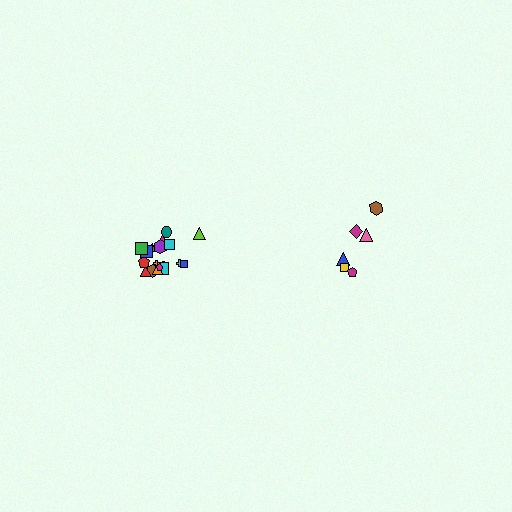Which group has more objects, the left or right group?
The left group.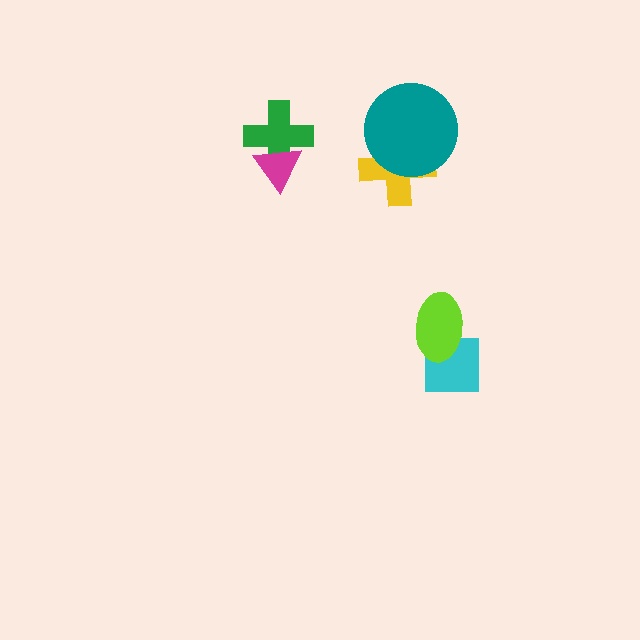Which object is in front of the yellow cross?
The teal circle is in front of the yellow cross.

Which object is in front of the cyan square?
The lime ellipse is in front of the cyan square.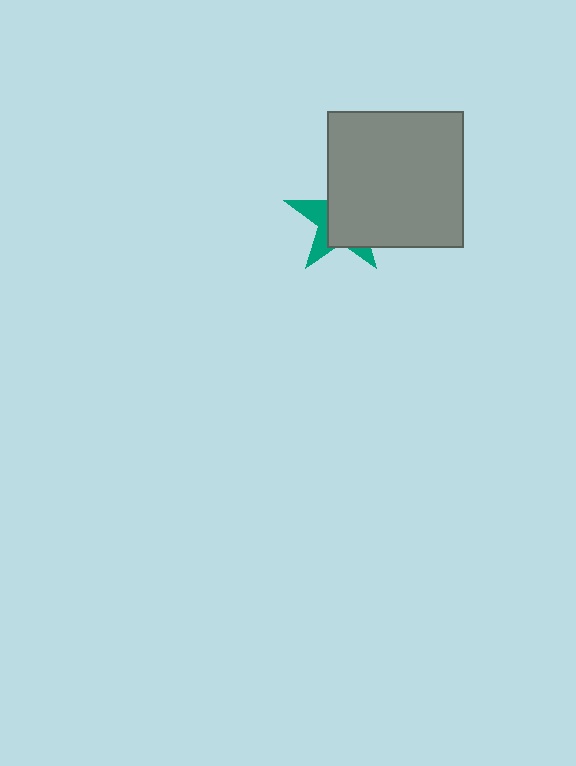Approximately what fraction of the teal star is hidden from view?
Roughly 65% of the teal star is hidden behind the gray square.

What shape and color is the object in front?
The object in front is a gray square.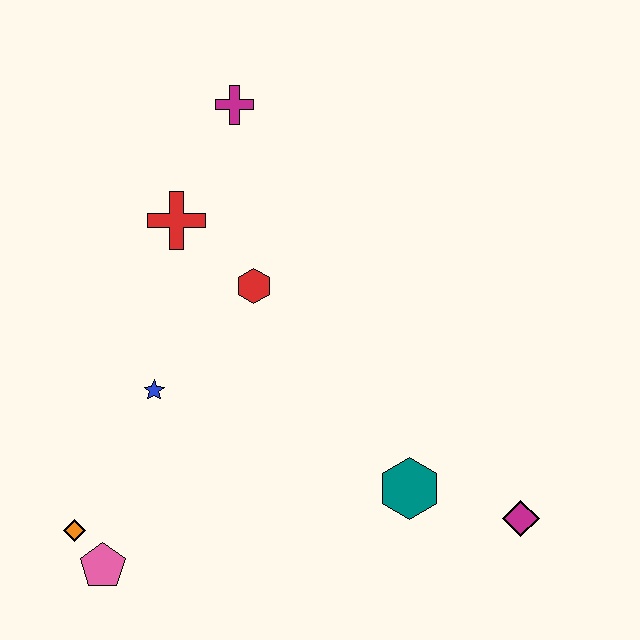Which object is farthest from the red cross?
The magenta diamond is farthest from the red cross.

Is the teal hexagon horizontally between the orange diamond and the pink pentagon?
No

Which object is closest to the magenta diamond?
The teal hexagon is closest to the magenta diamond.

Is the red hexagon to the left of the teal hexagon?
Yes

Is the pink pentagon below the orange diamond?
Yes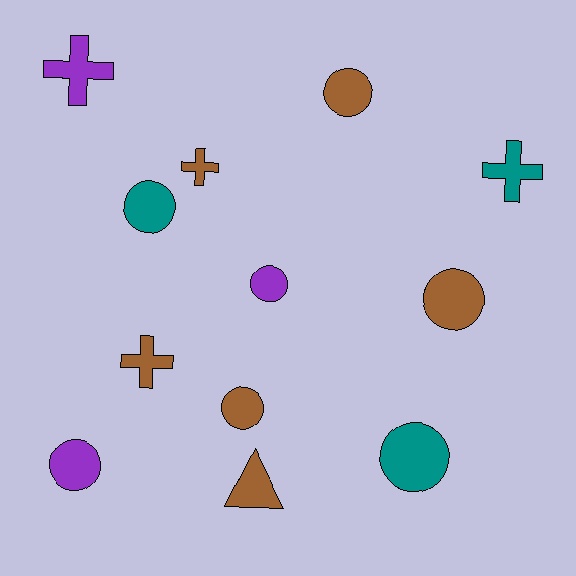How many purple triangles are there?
There are no purple triangles.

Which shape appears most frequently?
Circle, with 7 objects.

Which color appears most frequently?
Brown, with 6 objects.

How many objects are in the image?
There are 12 objects.